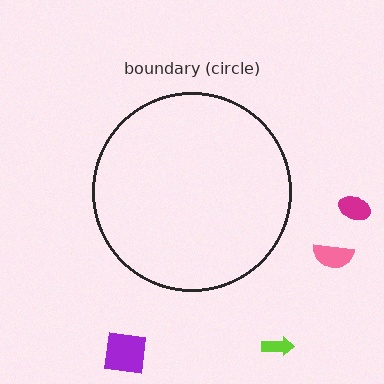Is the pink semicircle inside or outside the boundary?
Outside.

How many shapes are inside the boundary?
0 inside, 4 outside.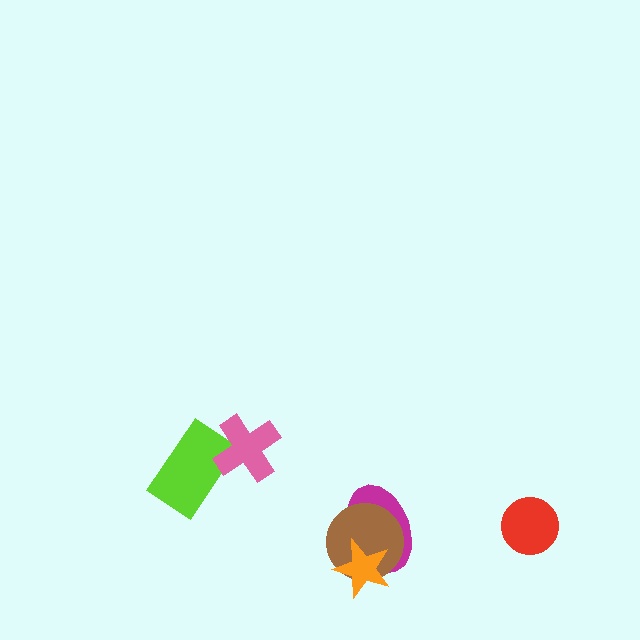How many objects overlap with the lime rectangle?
1 object overlaps with the lime rectangle.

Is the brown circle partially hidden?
Yes, it is partially covered by another shape.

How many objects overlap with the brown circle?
2 objects overlap with the brown circle.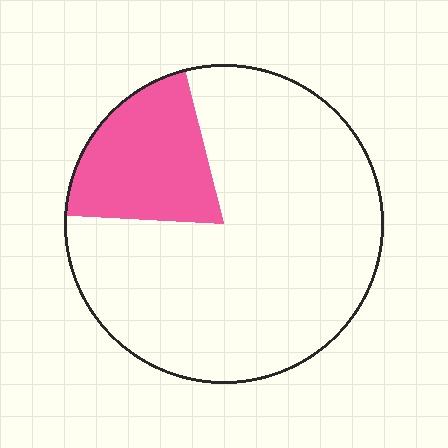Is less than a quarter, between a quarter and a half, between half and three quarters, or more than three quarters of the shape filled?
Less than a quarter.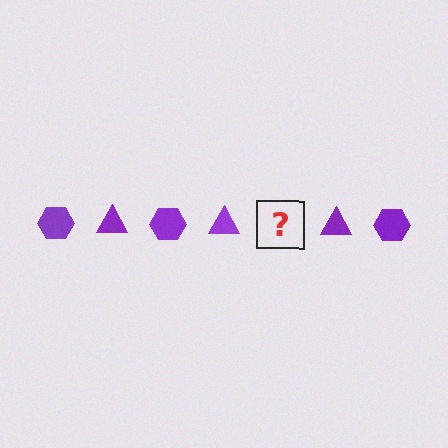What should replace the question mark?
The question mark should be replaced with a purple hexagon.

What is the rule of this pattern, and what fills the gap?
The rule is that the pattern cycles through hexagon, triangle shapes in purple. The gap should be filled with a purple hexagon.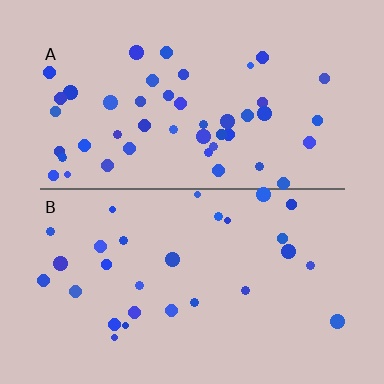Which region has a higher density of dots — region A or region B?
A (the top).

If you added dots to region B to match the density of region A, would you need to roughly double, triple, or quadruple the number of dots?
Approximately double.